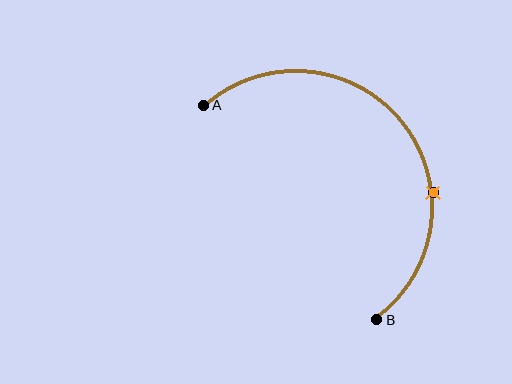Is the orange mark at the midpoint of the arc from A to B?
No. The orange mark lies on the arc but is closer to endpoint B. The arc midpoint would be at the point on the curve equidistant along the arc from both A and B.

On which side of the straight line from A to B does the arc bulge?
The arc bulges above and to the right of the straight line connecting A and B.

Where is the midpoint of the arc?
The arc midpoint is the point on the curve farthest from the straight line joining A and B. It sits above and to the right of that line.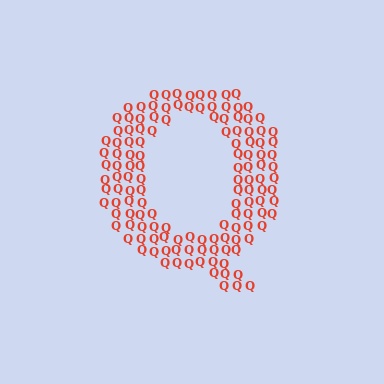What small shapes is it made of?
It is made of small letter Q's.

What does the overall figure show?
The overall figure shows the letter Q.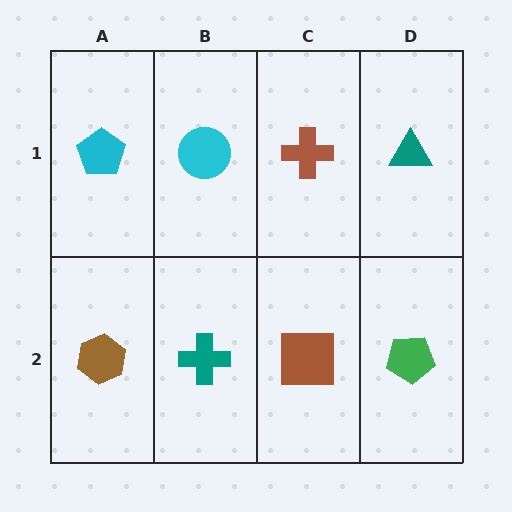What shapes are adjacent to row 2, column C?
A brown cross (row 1, column C), a teal cross (row 2, column B), a green pentagon (row 2, column D).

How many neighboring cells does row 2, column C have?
3.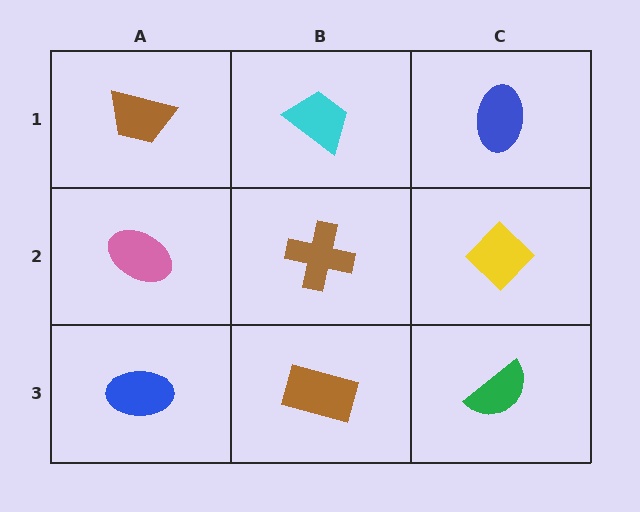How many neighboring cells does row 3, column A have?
2.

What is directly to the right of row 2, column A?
A brown cross.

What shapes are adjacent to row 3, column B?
A brown cross (row 2, column B), a blue ellipse (row 3, column A), a green semicircle (row 3, column C).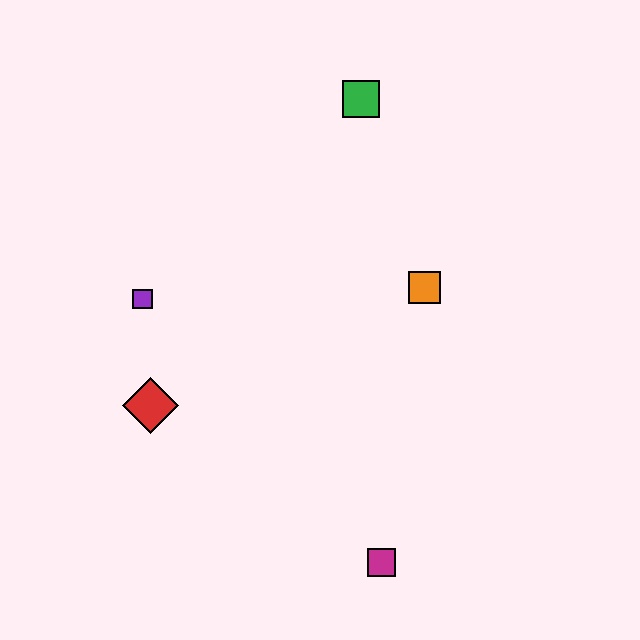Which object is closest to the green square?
The orange square is closest to the green square.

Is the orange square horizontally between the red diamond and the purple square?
No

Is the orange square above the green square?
No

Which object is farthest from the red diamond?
The green square is farthest from the red diamond.